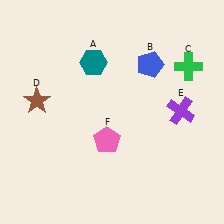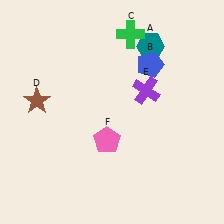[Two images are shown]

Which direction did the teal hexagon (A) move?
The teal hexagon (A) moved right.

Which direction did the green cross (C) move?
The green cross (C) moved left.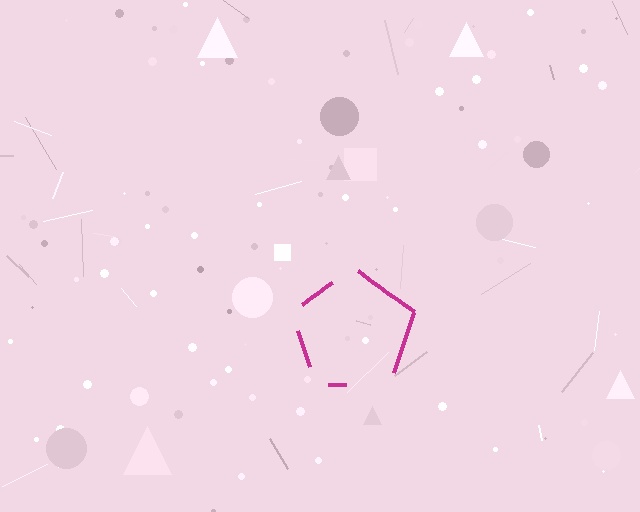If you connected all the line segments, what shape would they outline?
They would outline a pentagon.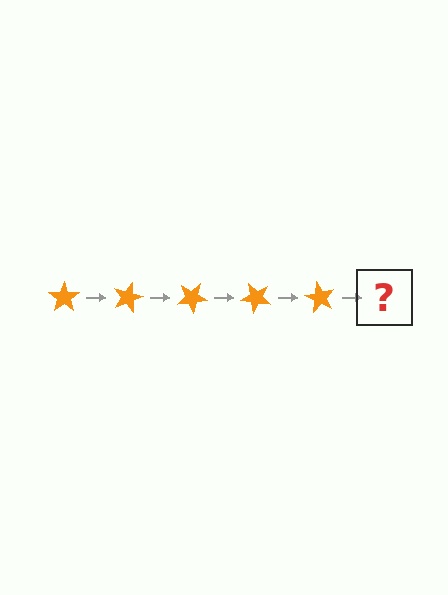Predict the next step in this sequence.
The next step is an orange star rotated 75 degrees.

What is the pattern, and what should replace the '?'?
The pattern is that the star rotates 15 degrees each step. The '?' should be an orange star rotated 75 degrees.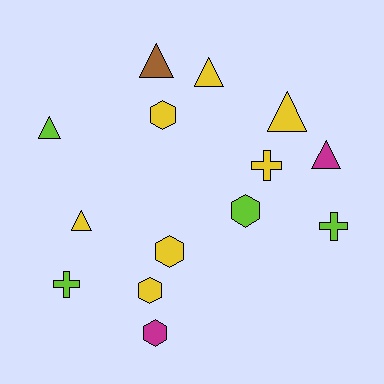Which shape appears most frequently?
Triangle, with 6 objects.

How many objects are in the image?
There are 14 objects.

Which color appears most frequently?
Yellow, with 7 objects.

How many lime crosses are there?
There are 2 lime crosses.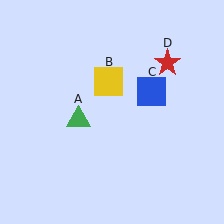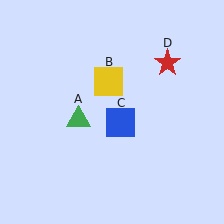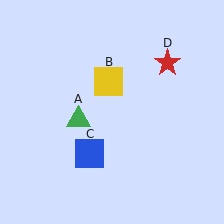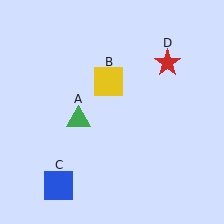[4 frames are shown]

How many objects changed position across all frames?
1 object changed position: blue square (object C).